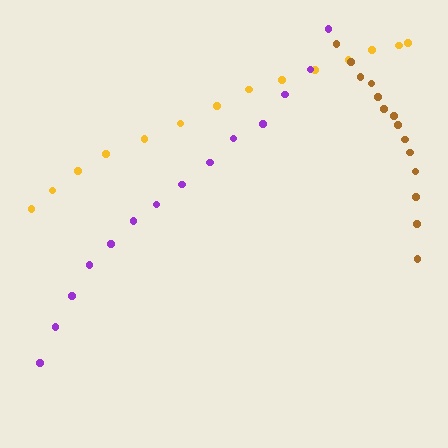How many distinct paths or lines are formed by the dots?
There are 3 distinct paths.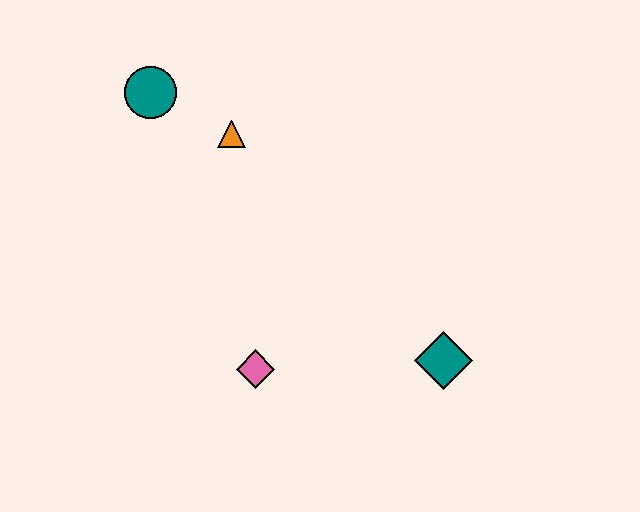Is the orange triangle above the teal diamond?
Yes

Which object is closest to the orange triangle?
The teal circle is closest to the orange triangle.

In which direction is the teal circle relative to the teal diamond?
The teal circle is to the left of the teal diamond.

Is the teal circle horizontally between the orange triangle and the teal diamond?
No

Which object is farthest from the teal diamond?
The teal circle is farthest from the teal diamond.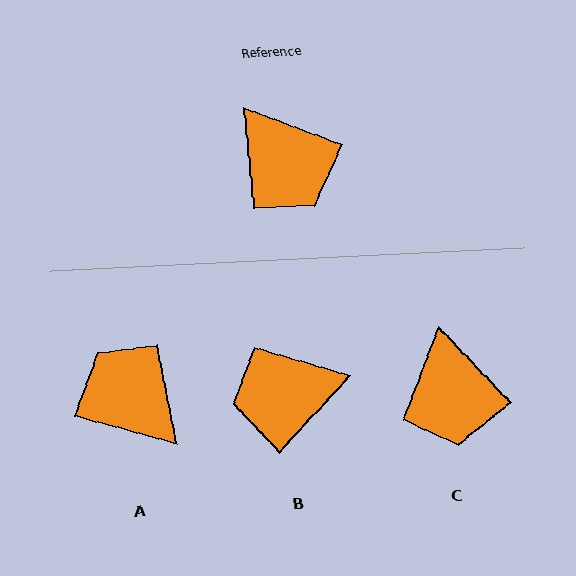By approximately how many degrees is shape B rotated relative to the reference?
Approximately 112 degrees clockwise.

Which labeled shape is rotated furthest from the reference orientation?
A, about 175 degrees away.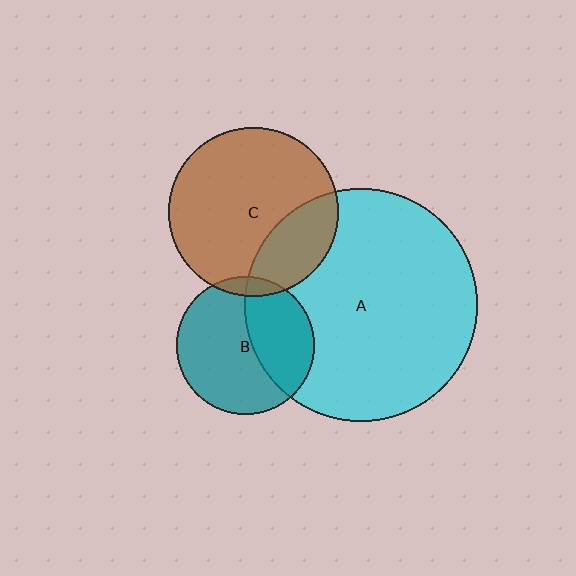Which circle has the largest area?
Circle A (cyan).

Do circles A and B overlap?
Yes.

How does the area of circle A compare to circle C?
Approximately 1.9 times.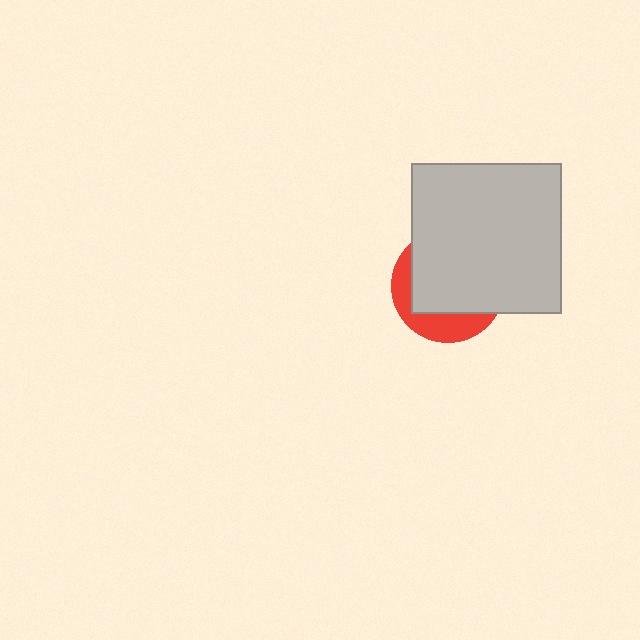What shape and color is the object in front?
The object in front is a light gray square.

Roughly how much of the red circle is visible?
A small part of it is visible (roughly 31%).